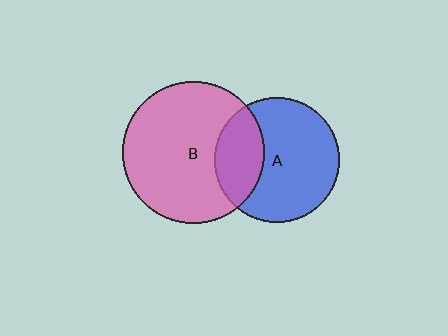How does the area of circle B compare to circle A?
Approximately 1.3 times.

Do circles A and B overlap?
Yes.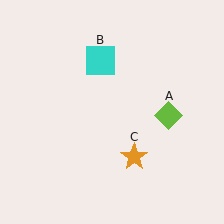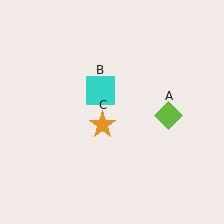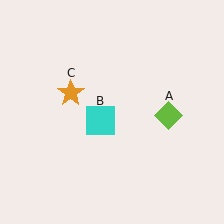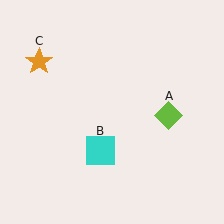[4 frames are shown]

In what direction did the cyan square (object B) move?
The cyan square (object B) moved down.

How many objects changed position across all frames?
2 objects changed position: cyan square (object B), orange star (object C).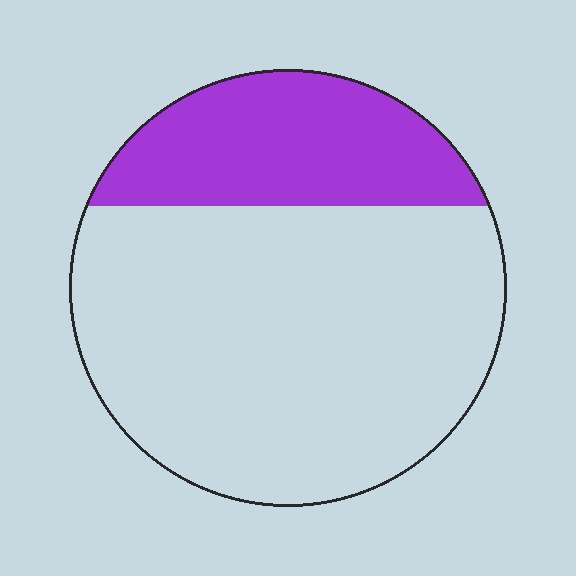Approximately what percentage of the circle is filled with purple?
Approximately 25%.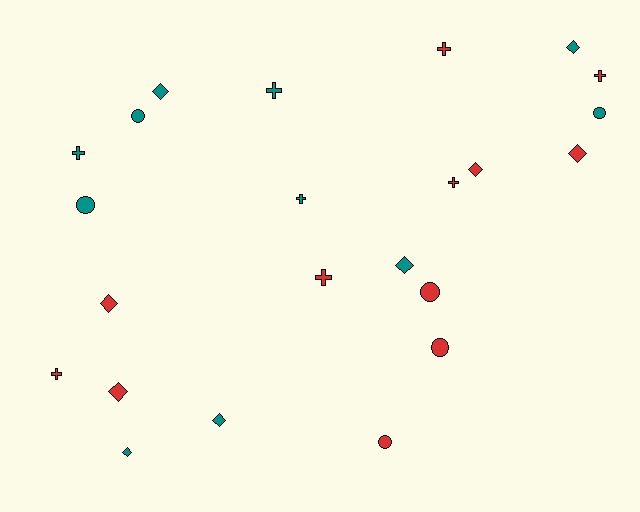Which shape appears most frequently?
Diamond, with 9 objects.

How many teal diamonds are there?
There are 5 teal diamonds.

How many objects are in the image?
There are 23 objects.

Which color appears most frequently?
Red, with 12 objects.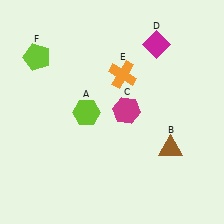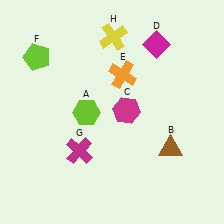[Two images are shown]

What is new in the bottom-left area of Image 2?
A magenta cross (G) was added in the bottom-left area of Image 2.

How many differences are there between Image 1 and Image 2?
There are 2 differences between the two images.